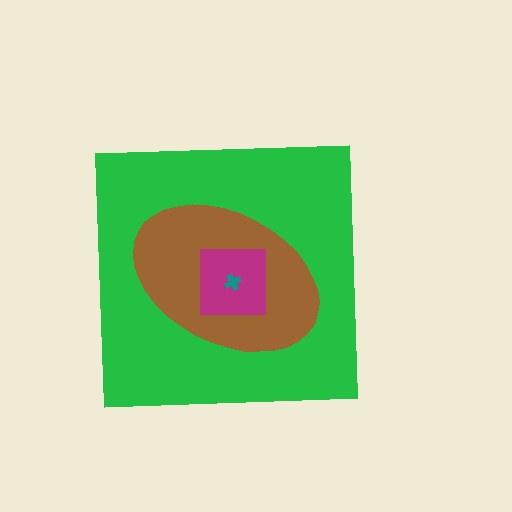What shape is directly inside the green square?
The brown ellipse.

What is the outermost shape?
The green square.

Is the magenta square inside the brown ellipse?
Yes.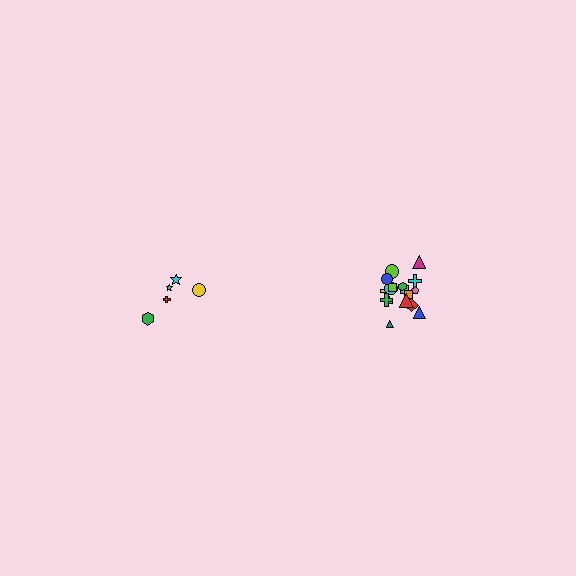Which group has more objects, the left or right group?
The right group.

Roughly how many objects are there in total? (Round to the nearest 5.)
Roughly 25 objects in total.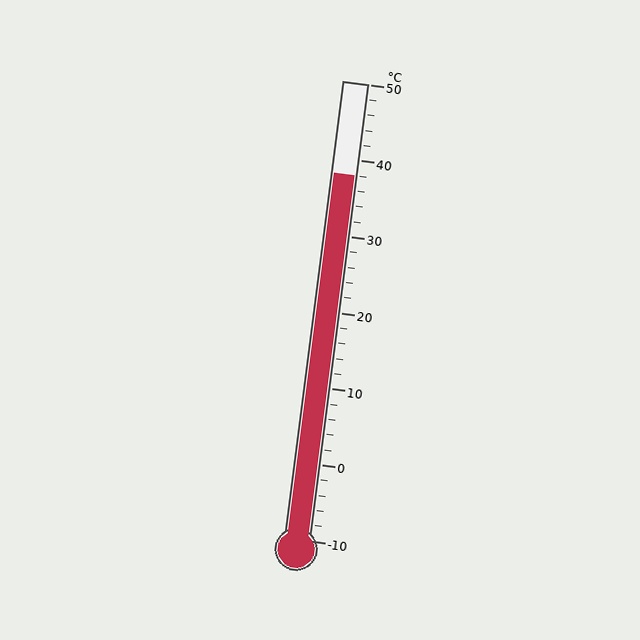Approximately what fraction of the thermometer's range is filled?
The thermometer is filled to approximately 80% of its range.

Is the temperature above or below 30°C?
The temperature is above 30°C.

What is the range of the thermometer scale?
The thermometer scale ranges from -10°C to 50°C.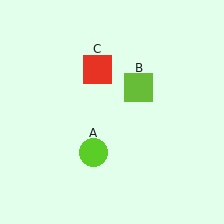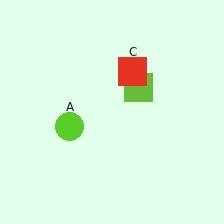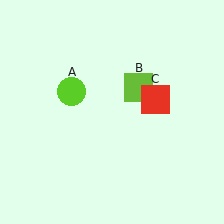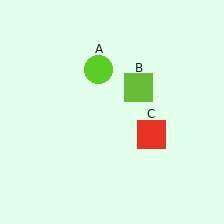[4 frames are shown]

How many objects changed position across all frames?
2 objects changed position: lime circle (object A), red square (object C).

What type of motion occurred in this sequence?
The lime circle (object A), red square (object C) rotated clockwise around the center of the scene.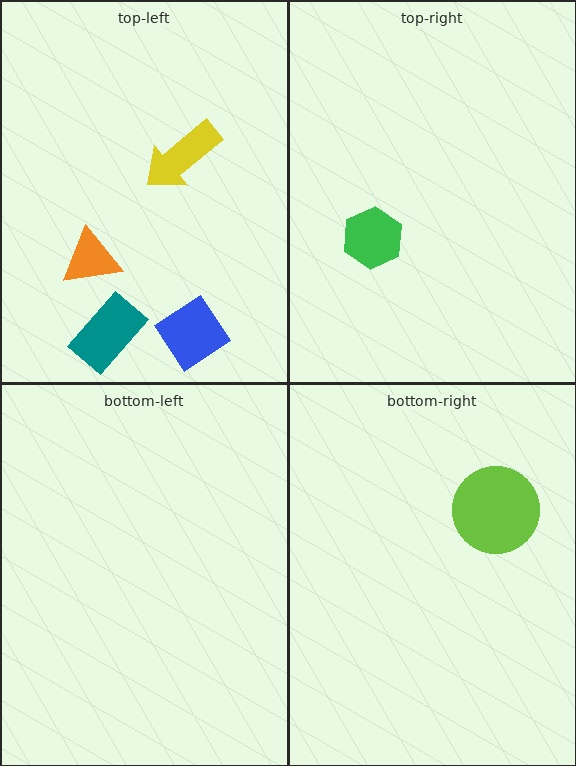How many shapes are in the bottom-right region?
1.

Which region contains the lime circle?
The bottom-right region.